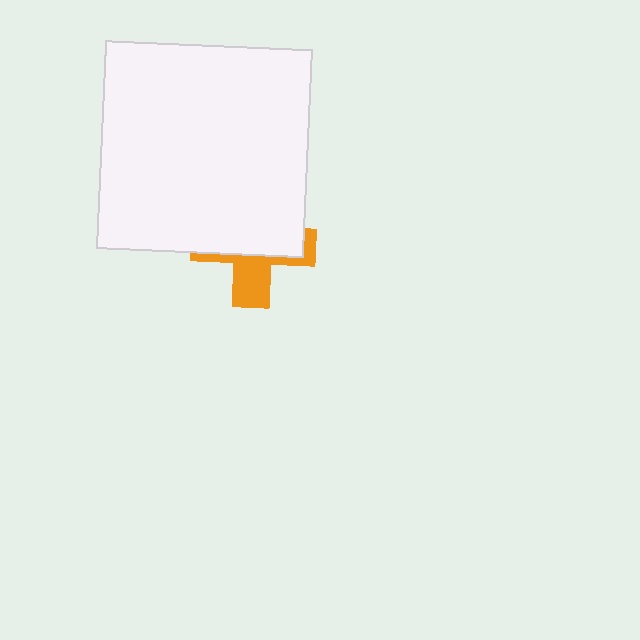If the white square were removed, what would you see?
You would see the complete orange cross.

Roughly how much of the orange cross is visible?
A small part of it is visible (roughly 37%).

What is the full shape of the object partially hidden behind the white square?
The partially hidden object is an orange cross.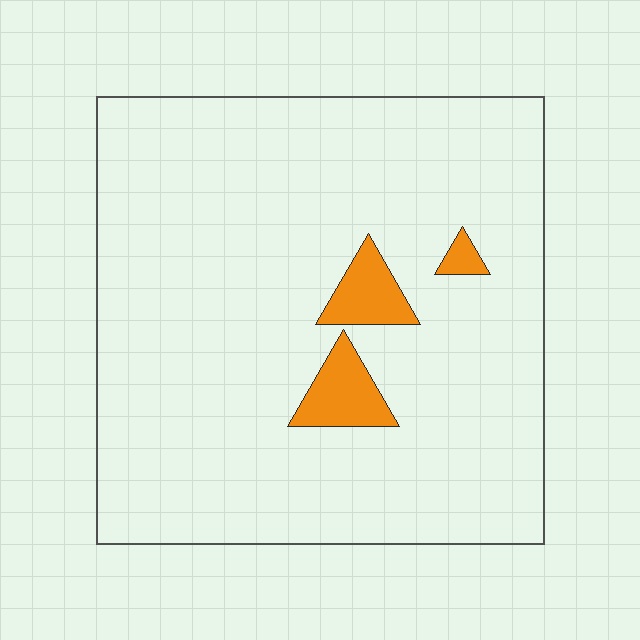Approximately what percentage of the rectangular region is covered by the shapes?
Approximately 5%.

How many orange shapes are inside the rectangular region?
3.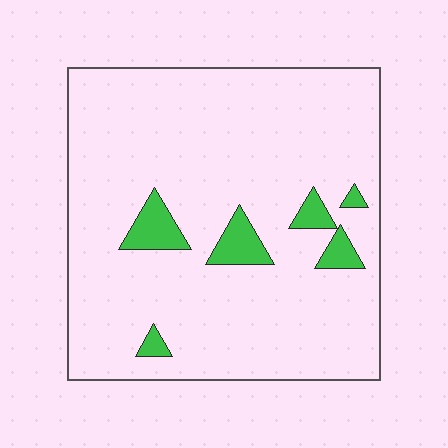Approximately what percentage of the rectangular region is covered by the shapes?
Approximately 10%.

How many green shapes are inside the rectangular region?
6.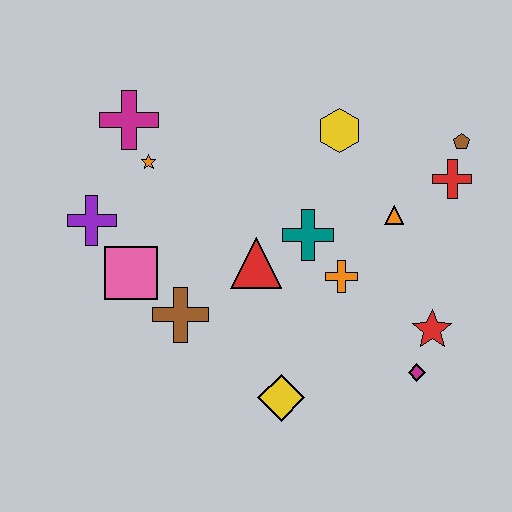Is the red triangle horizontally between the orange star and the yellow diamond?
Yes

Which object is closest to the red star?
The magenta diamond is closest to the red star.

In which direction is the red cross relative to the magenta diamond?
The red cross is above the magenta diamond.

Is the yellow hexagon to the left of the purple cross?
No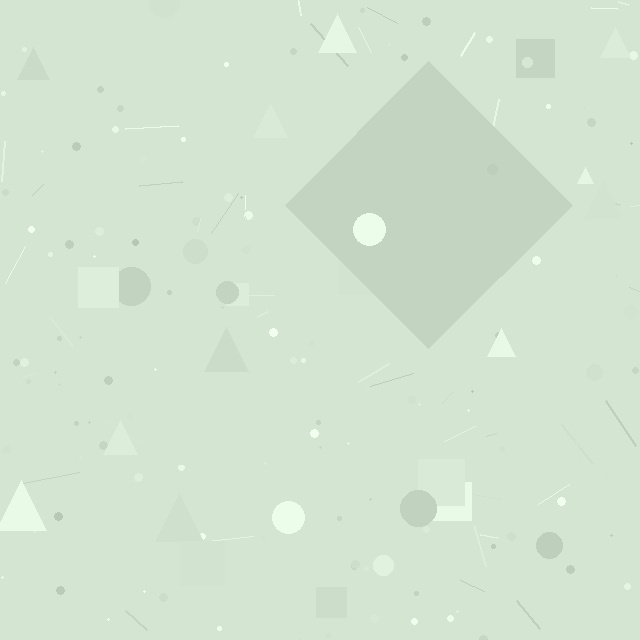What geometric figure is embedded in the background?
A diamond is embedded in the background.